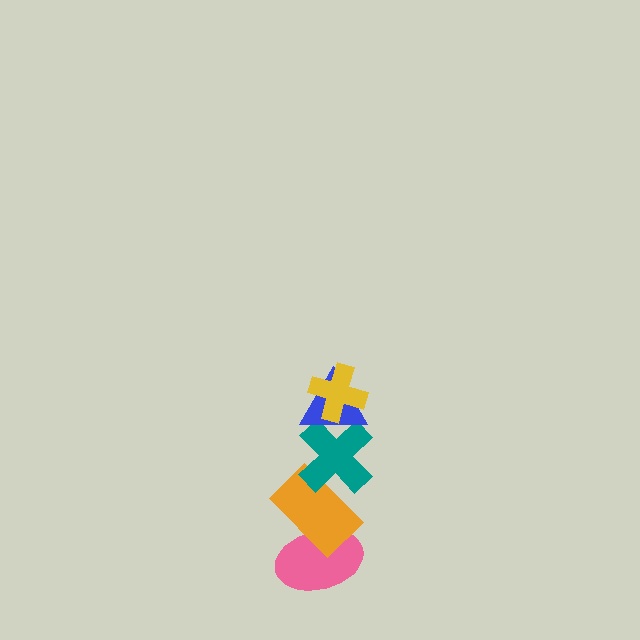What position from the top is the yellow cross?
The yellow cross is 1st from the top.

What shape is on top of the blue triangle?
The yellow cross is on top of the blue triangle.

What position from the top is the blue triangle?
The blue triangle is 2nd from the top.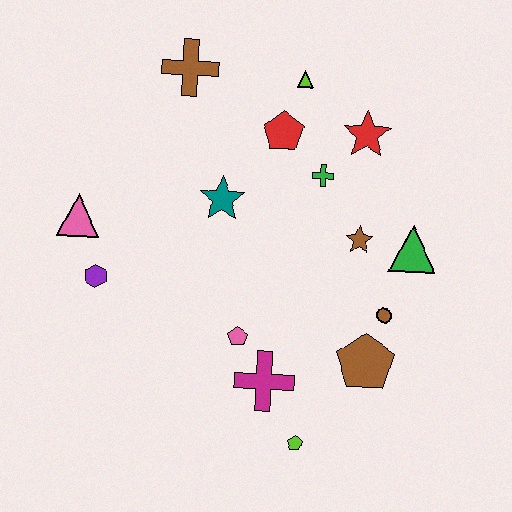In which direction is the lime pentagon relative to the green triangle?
The lime pentagon is below the green triangle.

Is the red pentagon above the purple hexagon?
Yes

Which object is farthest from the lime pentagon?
The brown cross is farthest from the lime pentagon.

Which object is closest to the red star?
The green cross is closest to the red star.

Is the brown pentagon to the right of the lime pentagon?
Yes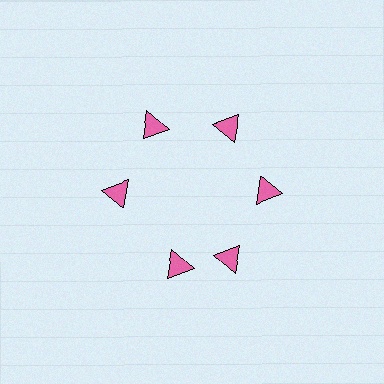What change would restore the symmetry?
The symmetry would be restored by rotating it back into even spacing with its neighbors so that all 6 triangles sit at equal angles and equal distance from the center.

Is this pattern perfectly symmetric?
No. The 6 pink triangles are arranged in a ring, but one element near the 7 o'clock position is rotated out of alignment along the ring, breaking the 6-fold rotational symmetry.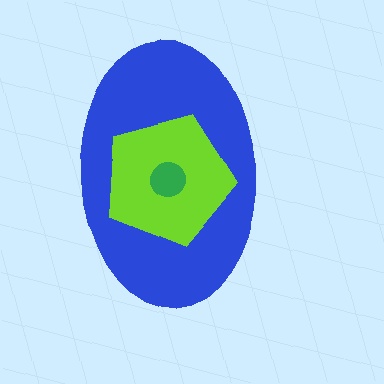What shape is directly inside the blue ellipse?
The lime pentagon.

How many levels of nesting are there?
3.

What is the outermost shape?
The blue ellipse.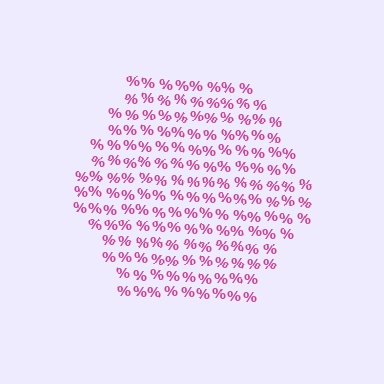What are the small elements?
The small elements are percent signs.